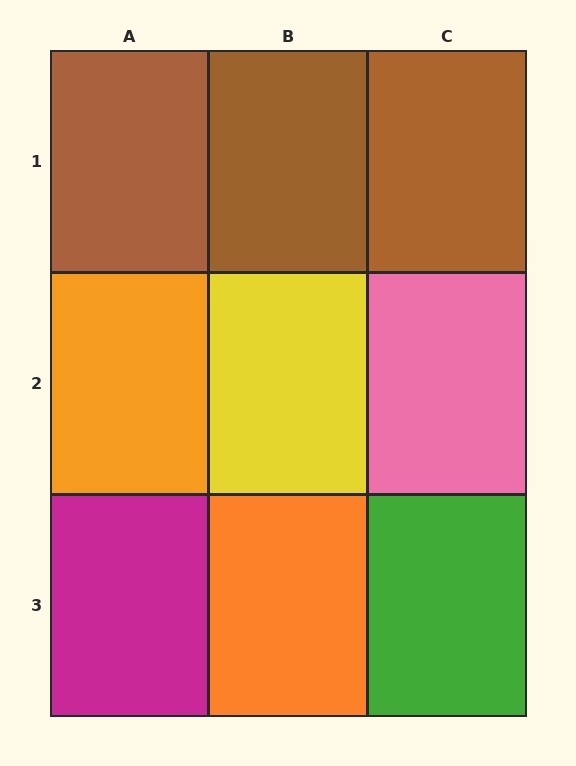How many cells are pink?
1 cell is pink.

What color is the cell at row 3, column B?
Orange.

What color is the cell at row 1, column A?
Brown.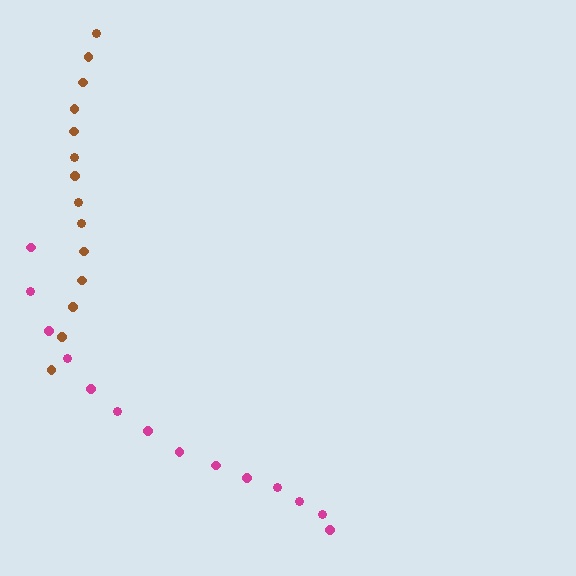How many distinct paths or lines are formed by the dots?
There are 2 distinct paths.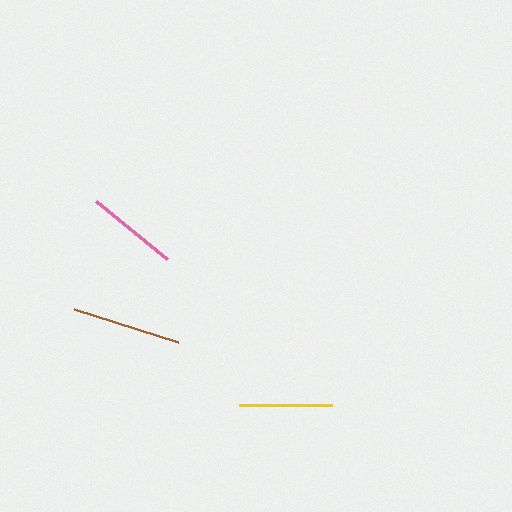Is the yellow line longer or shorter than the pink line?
The yellow line is longer than the pink line.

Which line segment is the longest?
The brown line is the longest at approximately 109 pixels.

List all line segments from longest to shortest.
From longest to shortest: brown, yellow, pink.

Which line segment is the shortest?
The pink line is the shortest at approximately 91 pixels.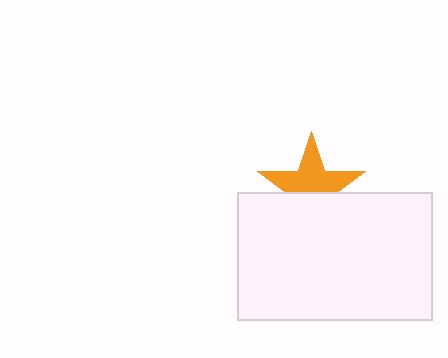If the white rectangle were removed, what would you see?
You would see the complete orange star.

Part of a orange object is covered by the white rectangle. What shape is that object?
It is a star.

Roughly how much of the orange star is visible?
About half of it is visible (roughly 57%).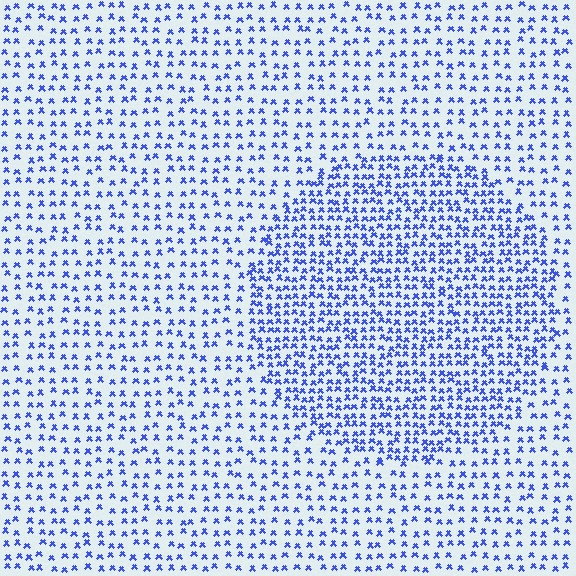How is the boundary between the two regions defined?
The boundary is defined by a change in element density (approximately 1.9x ratio). All elements are the same color, size, and shape.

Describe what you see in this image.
The image contains small blue elements arranged at two different densities. A circle-shaped region is visible where the elements are more densely packed than the surrounding area.